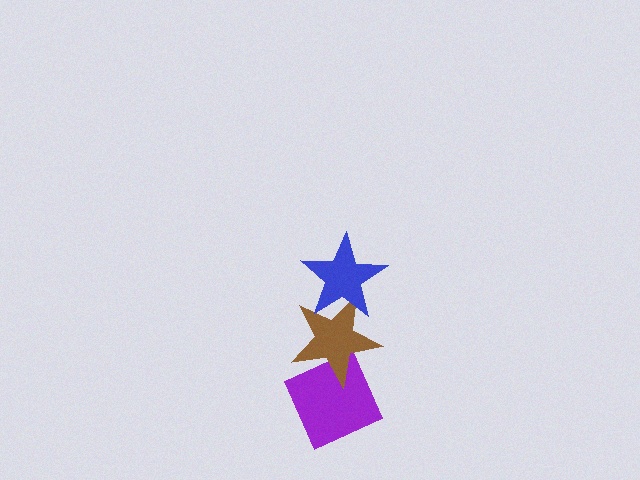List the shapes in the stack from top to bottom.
From top to bottom: the blue star, the brown star, the purple diamond.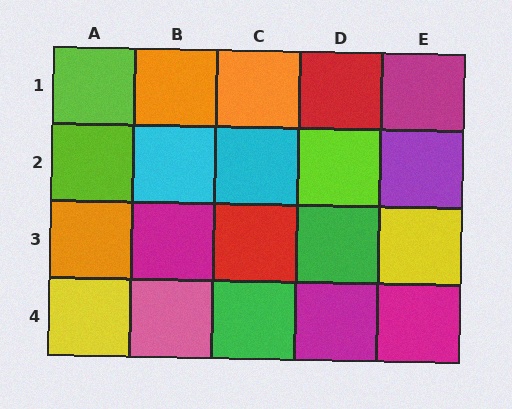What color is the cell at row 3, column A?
Orange.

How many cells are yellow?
2 cells are yellow.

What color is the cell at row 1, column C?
Orange.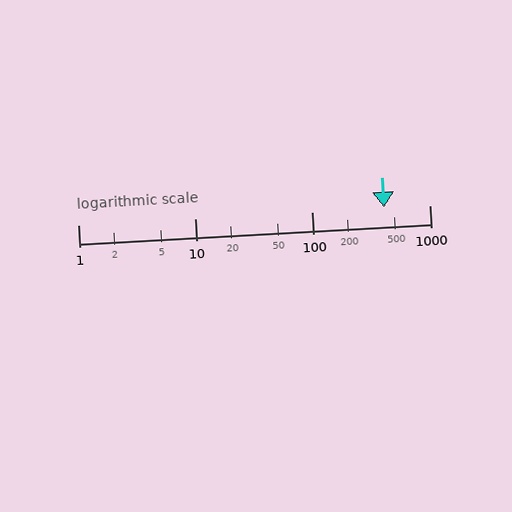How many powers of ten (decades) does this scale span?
The scale spans 3 decades, from 1 to 1000.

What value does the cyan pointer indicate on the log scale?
The pointer indicates approximately 410.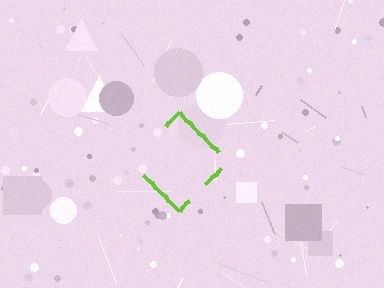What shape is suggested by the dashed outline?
The dashed outline suggests a diamond.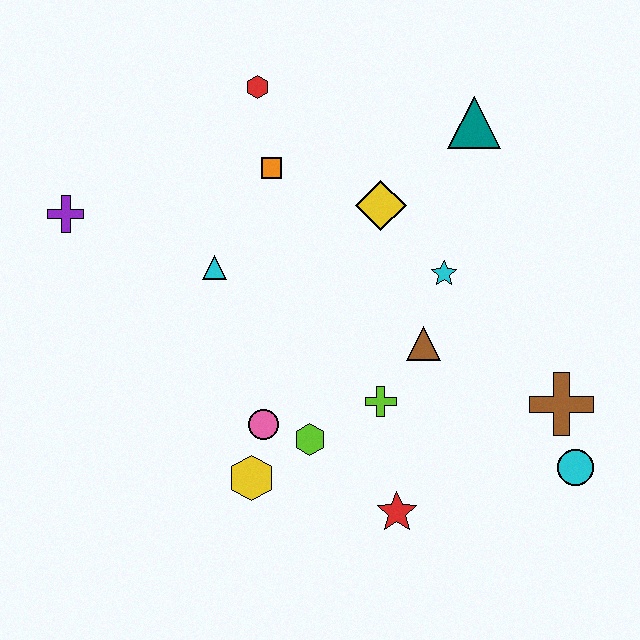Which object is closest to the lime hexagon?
The pink circle is closest to the lime hexagon.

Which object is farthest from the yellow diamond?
The cyan circle is farthest from the yellow diamond.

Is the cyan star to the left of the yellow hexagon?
No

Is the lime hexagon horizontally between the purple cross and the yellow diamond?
Yes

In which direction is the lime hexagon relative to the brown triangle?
The lime hexagon is to the left of the brown triangle.